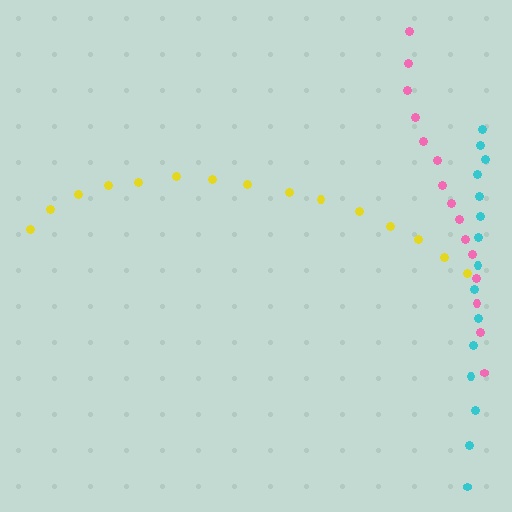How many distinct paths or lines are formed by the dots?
There are 3 distinct paths.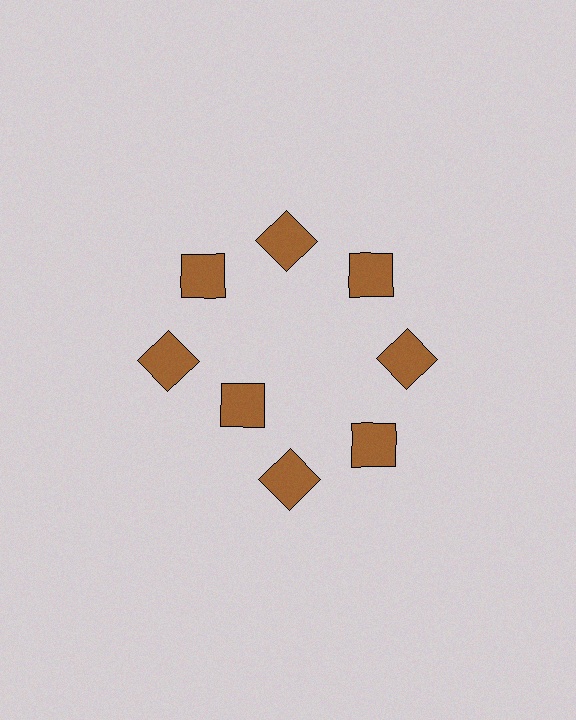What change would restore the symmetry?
The symmetry would be restored by moving it outward, back onto the ring so that all 8 squares sit at equal angles and equal distance from the center.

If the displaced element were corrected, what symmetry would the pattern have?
It would have 8-fold rotational symmetry — the pattern would map onto itself every 45 degrees.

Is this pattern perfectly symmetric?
No. The 8 brown squares are arranged in a ring, but one element near the 8 o'clock position is pulled inward toward the center, breaking the 8-fold rotational symmetry.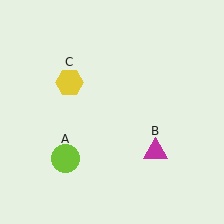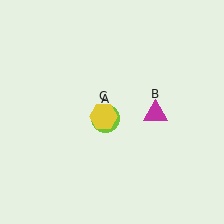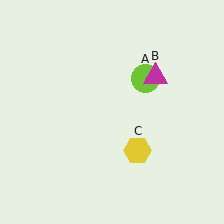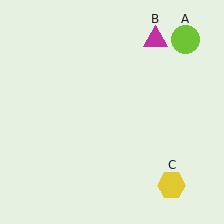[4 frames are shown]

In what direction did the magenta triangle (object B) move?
The magenta triangle (object B) moved up.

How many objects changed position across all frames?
3 objects changed position: lime circle (object A), magenta triangle (object B), yellow hexagon (object C).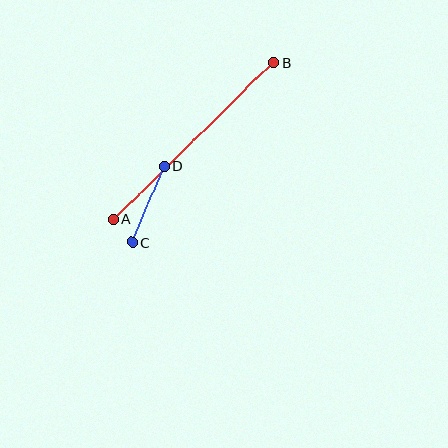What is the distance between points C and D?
The distance is approximately 83 pixels.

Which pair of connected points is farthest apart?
Points A and B are farthest apart.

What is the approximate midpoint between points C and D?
The midpoint is at approximately (148, 204) pixels.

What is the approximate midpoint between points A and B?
The midpoint is at approximately (193, 141) pixels.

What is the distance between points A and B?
The distance is approximately 224 pixels.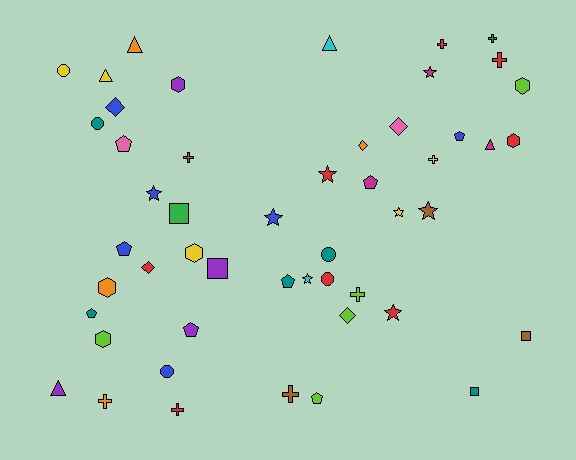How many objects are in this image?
There are 50 objects.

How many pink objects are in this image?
There are 2 pink objects.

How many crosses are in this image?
There are 9 crosses.